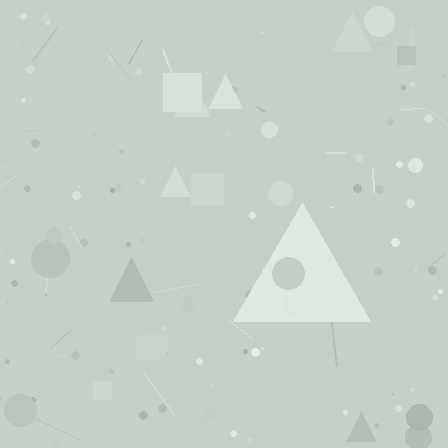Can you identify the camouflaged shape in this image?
The camouflaged shape is a triangle.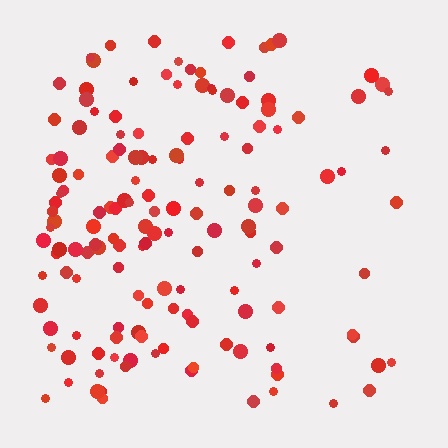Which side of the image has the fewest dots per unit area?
The right.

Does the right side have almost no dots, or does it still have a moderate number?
Still a moderate number, just noticeably fewer than the left.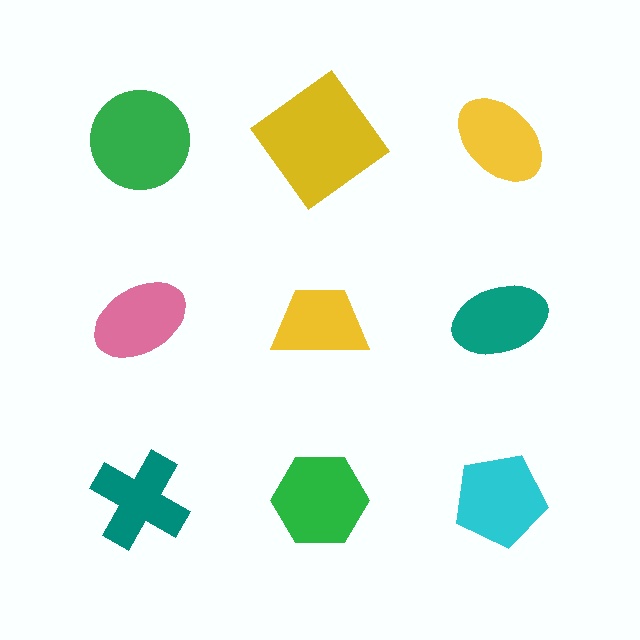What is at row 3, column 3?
A cyan pentagon.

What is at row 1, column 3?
A yellow ellipse.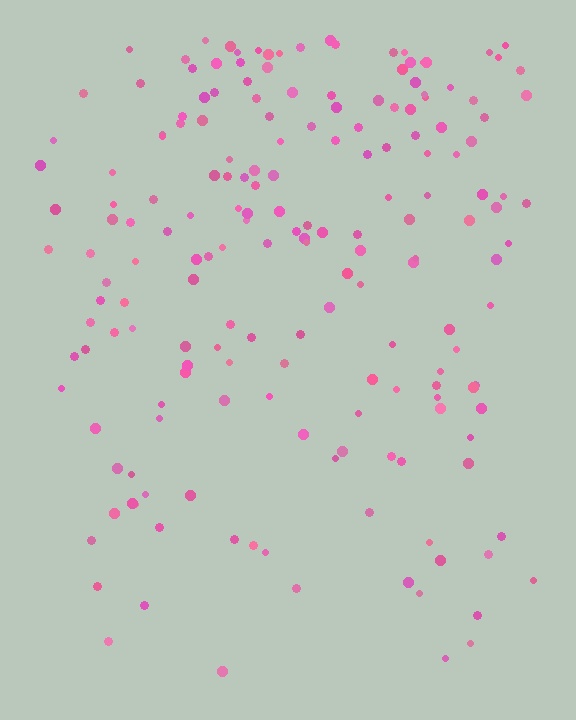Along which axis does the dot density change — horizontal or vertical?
Vertical.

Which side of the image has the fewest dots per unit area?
The bottom.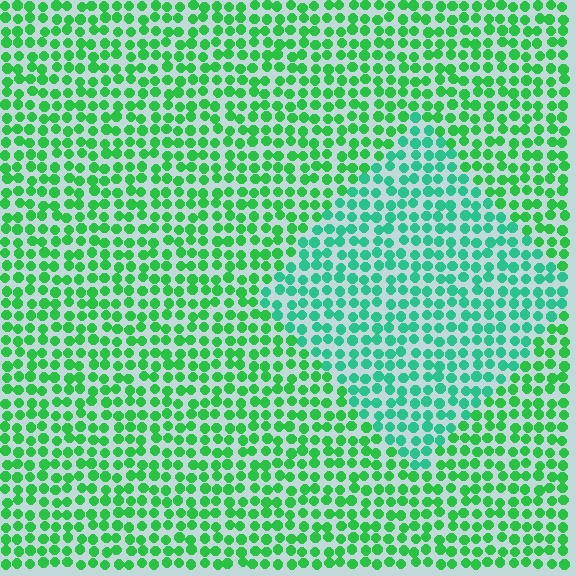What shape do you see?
I see a diamond.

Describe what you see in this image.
The image is filled with small green elements in a uniform arrangement. A diamond-shaped region is visible where the elements are tinted to a slightly different hue, forming a subtle color boundary.